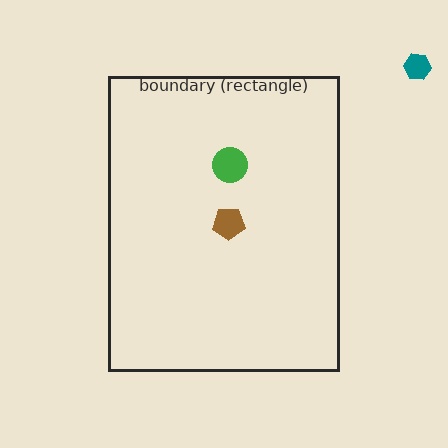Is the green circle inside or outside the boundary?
Inside.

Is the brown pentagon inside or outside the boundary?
Inside.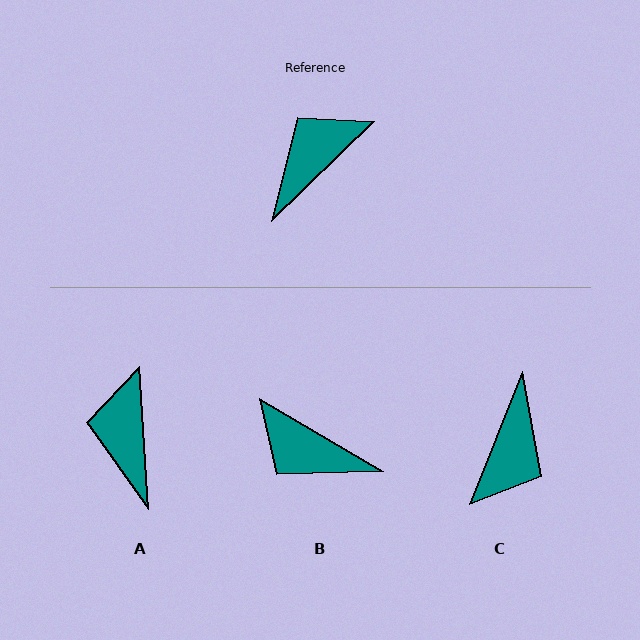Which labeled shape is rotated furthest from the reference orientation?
C, about 156 degrees away.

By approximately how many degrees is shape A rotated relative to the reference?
Approximately 49 degrees counter-clockwise.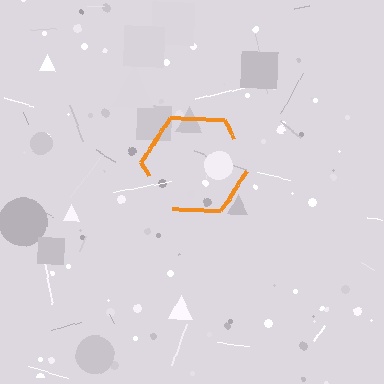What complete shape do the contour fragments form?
The contour fragments form a hexagon.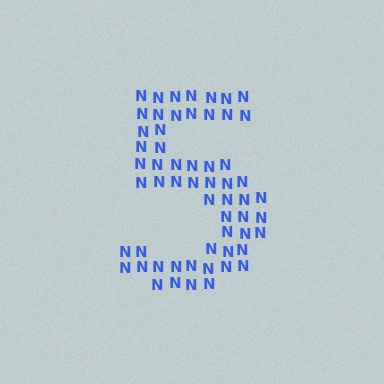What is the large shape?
The large shape is the digit 5.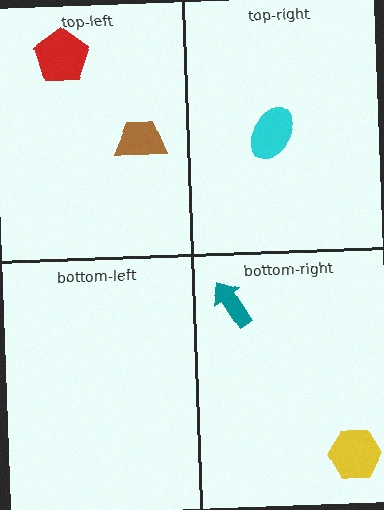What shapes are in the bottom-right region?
The yellow hexagon, the teal arrow.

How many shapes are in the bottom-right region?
2.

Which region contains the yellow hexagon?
The bottom-right region.